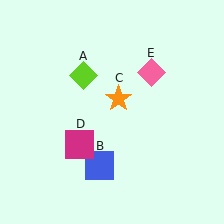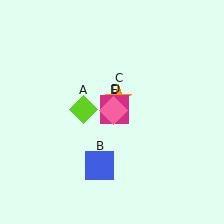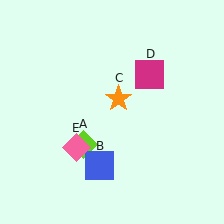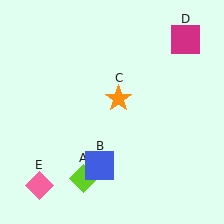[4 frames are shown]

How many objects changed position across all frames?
3 objects changed position: lime diamond (object A), magenta square (object D), pink diamond (object E).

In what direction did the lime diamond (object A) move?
The lime diamond (object A) moved down.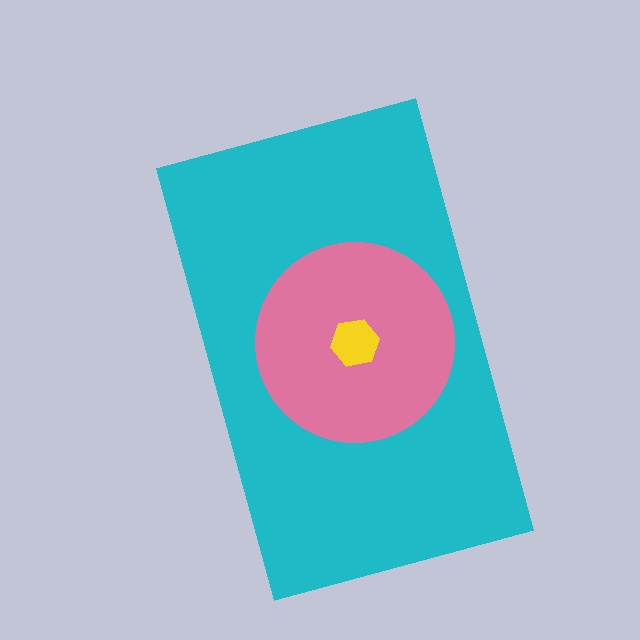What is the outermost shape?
The cyan rectangle.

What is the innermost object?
The yellow hexagon.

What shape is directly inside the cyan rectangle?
The pink circle.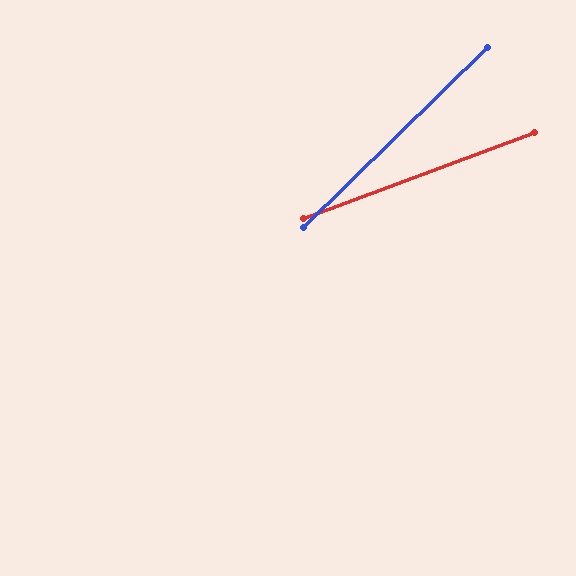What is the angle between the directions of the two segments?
Approximately 24 degrees.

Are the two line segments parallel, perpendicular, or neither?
Neither parallel nor perpendicular — they differ by about 24°.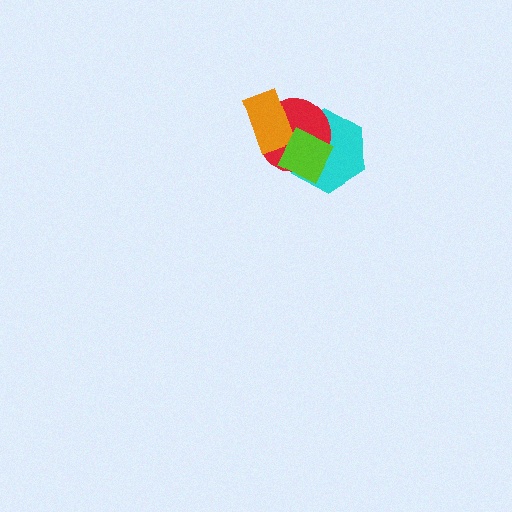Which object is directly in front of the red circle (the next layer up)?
The orange rectangle is directly in front of the red circle.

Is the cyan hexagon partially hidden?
Yes, it is partially covered by another shape.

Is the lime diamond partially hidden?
No, no other shape covers it.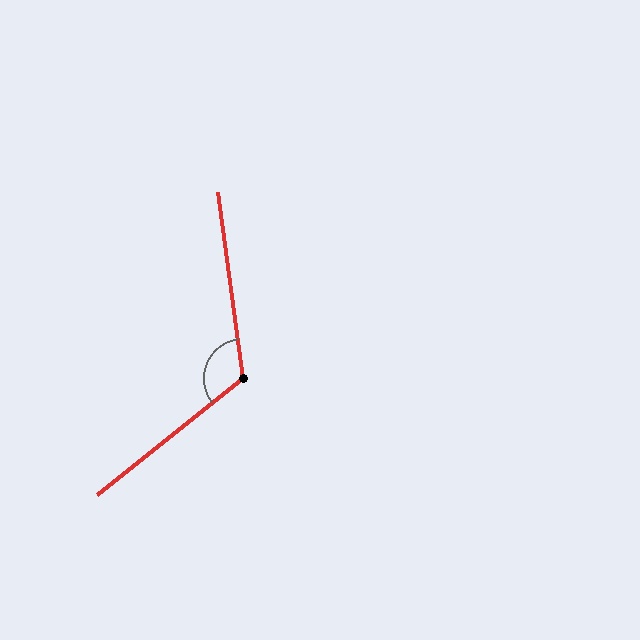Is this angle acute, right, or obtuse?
It is obtuse.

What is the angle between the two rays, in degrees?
Approximately 121 degrees.